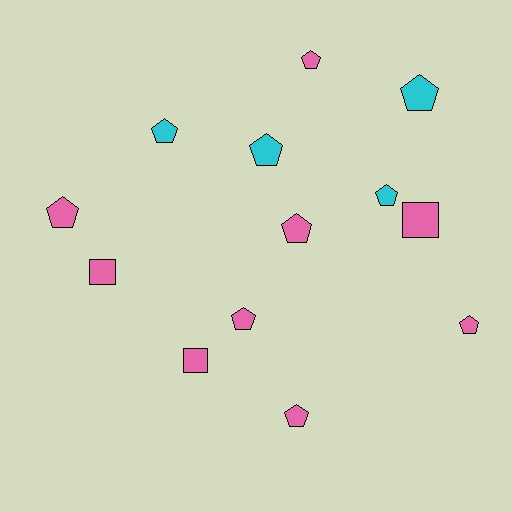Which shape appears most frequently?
Pentagon, with 10 objects.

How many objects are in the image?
There are 13 objects.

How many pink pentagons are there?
There are 6 pink pentagons.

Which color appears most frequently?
Pink, with 9 objects.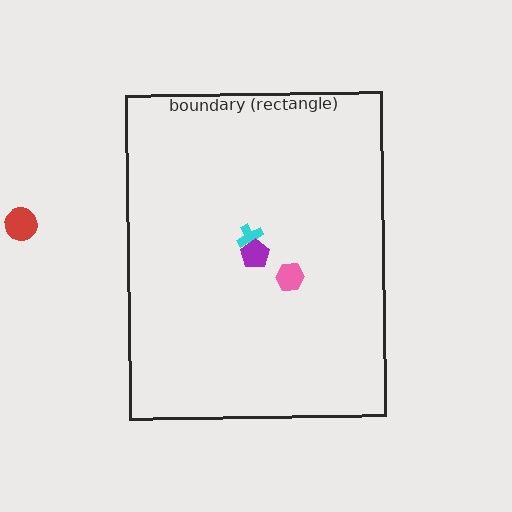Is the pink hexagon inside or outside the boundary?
Inside.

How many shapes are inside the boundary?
3 inside, 1 outside.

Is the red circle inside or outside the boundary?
Outside.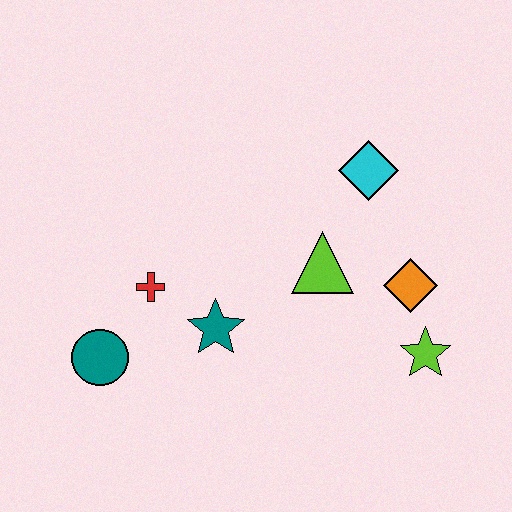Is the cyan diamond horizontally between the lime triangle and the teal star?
No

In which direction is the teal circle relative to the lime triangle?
The teal circle is to the left of the lime triangle.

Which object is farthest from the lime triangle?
The teal circle is farthest from the lime triangle.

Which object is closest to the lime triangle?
The orange diamond is closest to the lime triangle.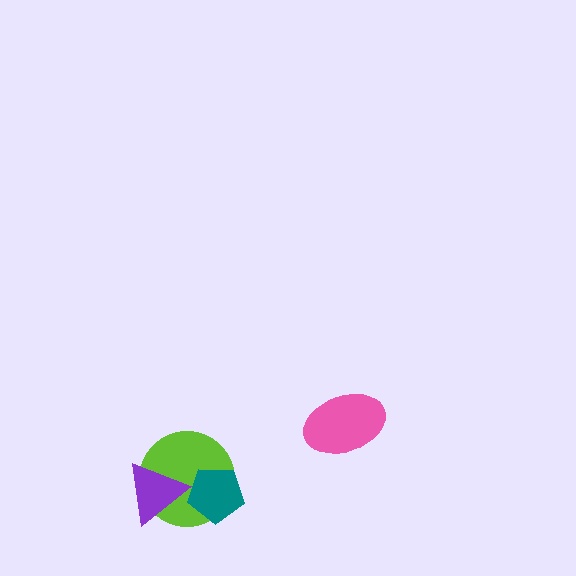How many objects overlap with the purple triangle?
1 object overlaps with the purple triangle.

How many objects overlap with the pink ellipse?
0 objects overlap with the pink ellipse.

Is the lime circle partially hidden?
Yes, it is partially covered by another shape.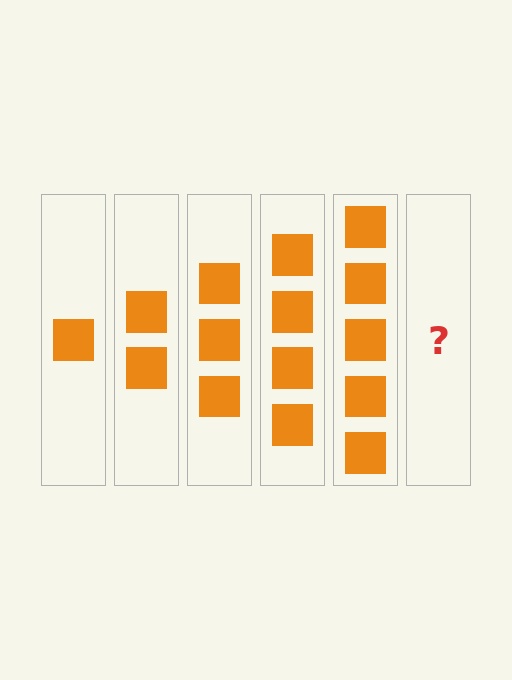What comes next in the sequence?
The next element should be 6 squares.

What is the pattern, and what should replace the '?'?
The pattern is that each step adds one more square. The '?' should be 6 squares.